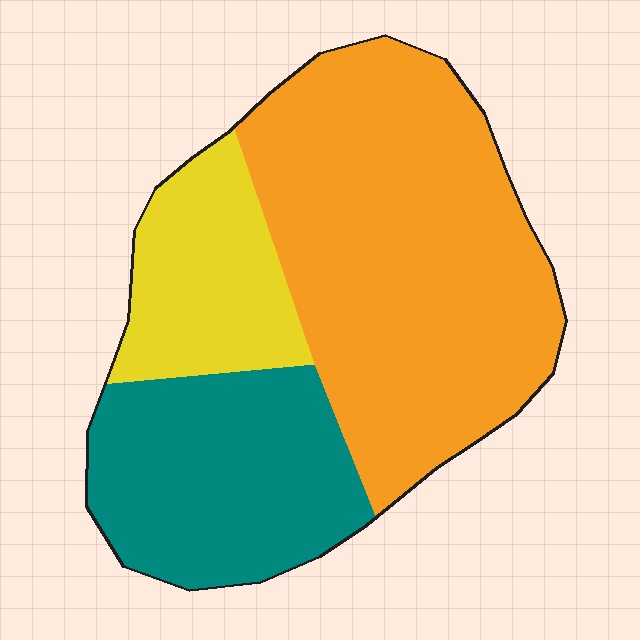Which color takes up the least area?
Yellow, at roughly 20%.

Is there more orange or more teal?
Orange.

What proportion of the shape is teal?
Teal takes up between a sixth and a third of the shape.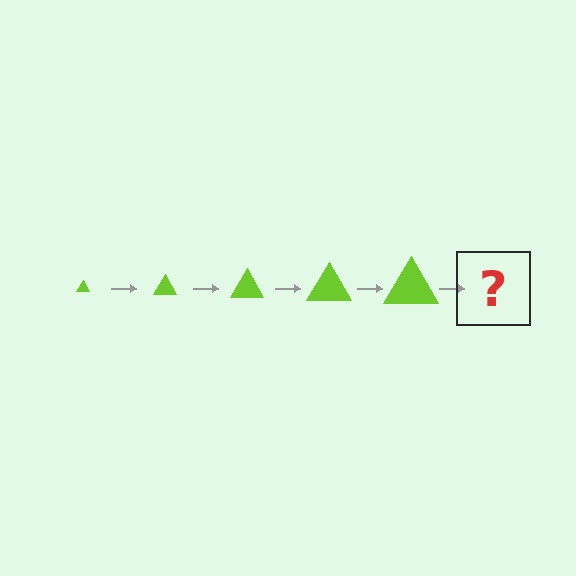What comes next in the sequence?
The next element should be a lime triangle, larger than the previous one.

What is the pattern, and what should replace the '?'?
The pattern is that the triangle gets progressively larger each step. The '?' should be a lime triangle, larger than the previous one.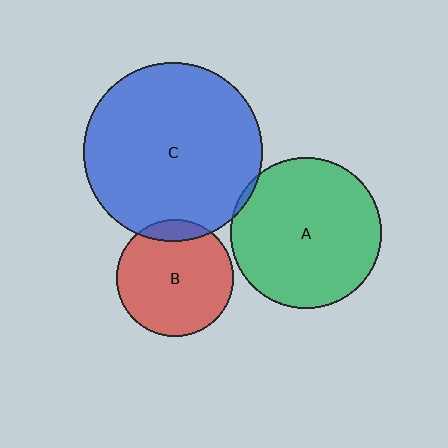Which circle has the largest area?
Circle C (blue).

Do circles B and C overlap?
Yes.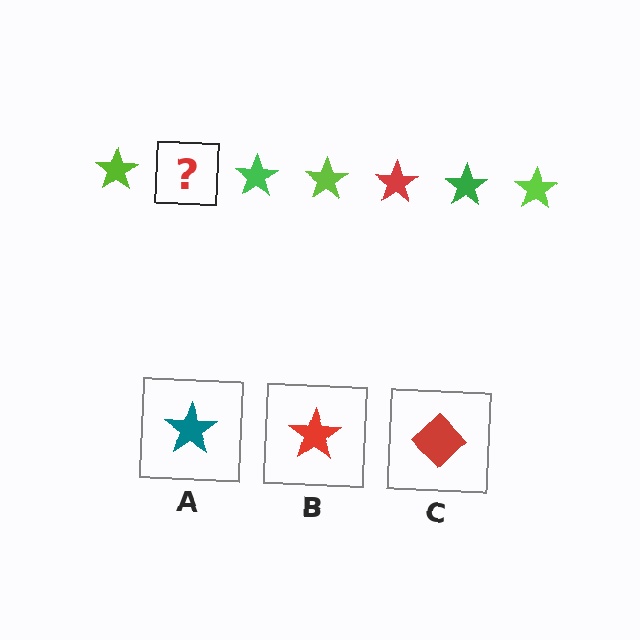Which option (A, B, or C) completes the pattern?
B.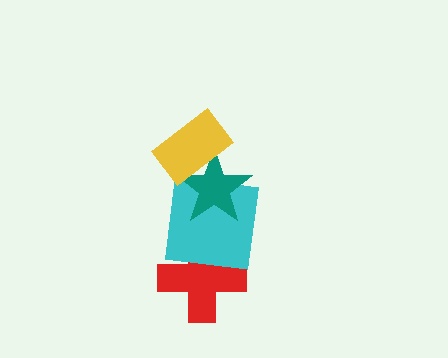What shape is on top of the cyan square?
The teal star is on top of the cyan square.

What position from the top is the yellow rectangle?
The yellow rectangle is 1st from the top.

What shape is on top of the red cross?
The cyan square is on top of the red cross.